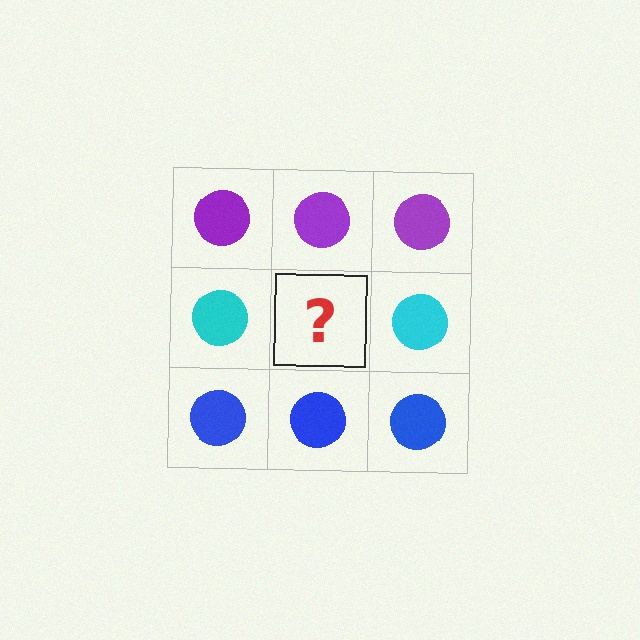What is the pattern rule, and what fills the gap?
The rule is that each row has a consistent color. The gap should be filled with a cyan circle.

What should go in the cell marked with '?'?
The missing cell should contain a cyan circle.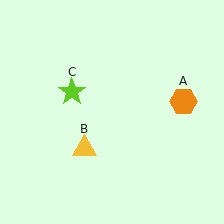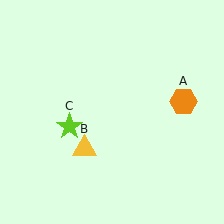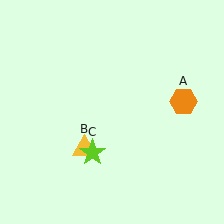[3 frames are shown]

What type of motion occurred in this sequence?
The lime star (object C) rotated counterclockwise around the center of the scene.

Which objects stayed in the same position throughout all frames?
Orange hexagon (object A) and yellow triangle (object B) remained stationary.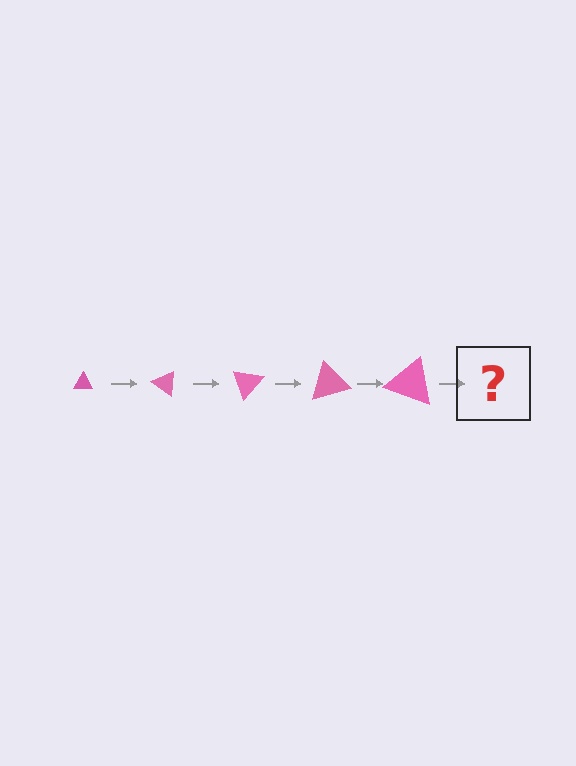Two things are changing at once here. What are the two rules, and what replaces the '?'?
The two rules are that the triangle grows larger each step and it rotates 35 degrees each step. The '?' should be a triangle, larger than the previous one and rotated 175 degrees from the start.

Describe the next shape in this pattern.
It should be a triangle, larger than the previous one and rotated 175 degrees from the start.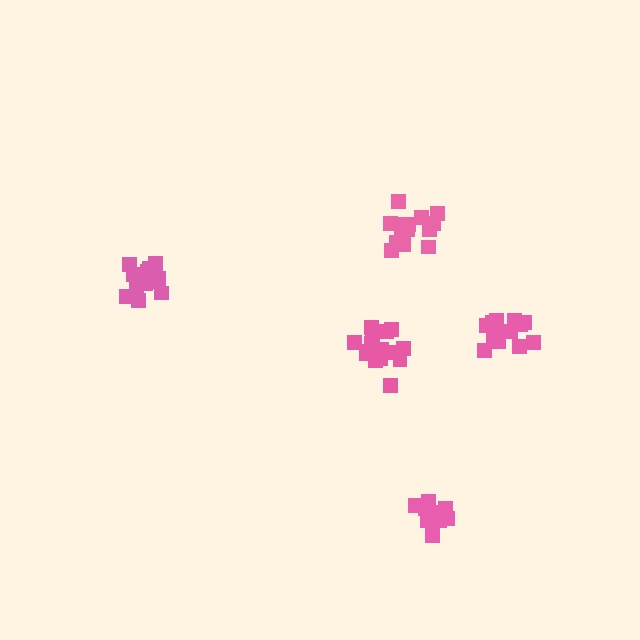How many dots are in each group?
Group 1: 16 dots, Group 2: 12 dots, Group 3: 13 dots, Group 4: 15 dots, Group 5: 15 dots (71 total).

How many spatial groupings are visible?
There are 5 spatial groupings.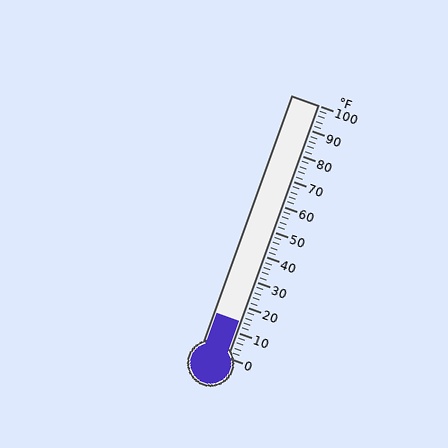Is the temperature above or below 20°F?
The temperature is below 20°F.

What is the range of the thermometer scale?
The thermometer scale ranges from 0°F to 100°F.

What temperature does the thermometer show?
The thermometer shows approximately 14°F.